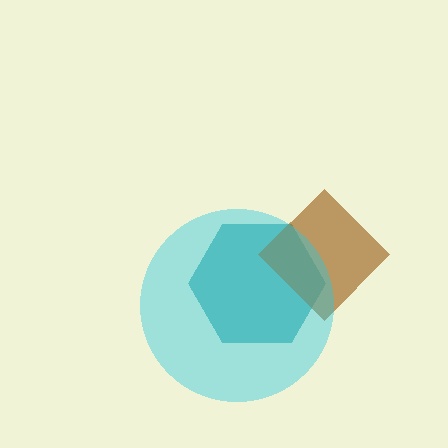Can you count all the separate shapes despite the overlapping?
Yes, there are 3 separate shapes.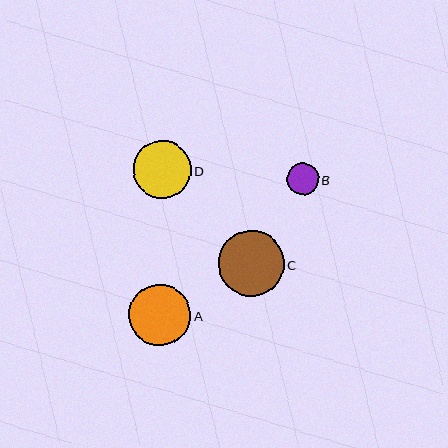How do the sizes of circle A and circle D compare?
Circle A and circle D are approximately the same size.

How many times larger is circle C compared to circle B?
Circle C is approximately 2.0 times the size of circle B.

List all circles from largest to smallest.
From largest to smallest: C, A, D, B.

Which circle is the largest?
Circle C is the largest with a size of approximately 66 pixels.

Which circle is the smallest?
Circle B is the smallest with a size of approximately 32 pixels.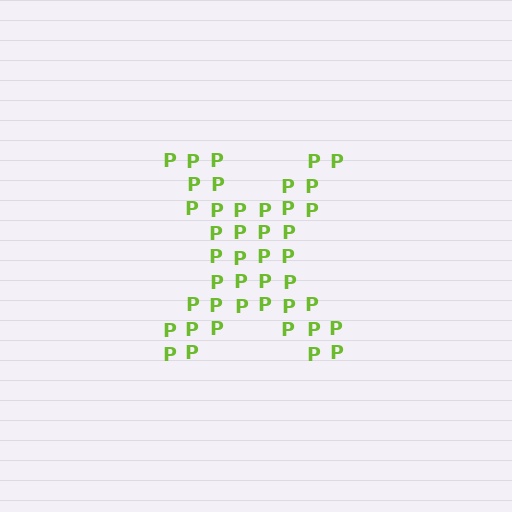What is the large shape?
The large shape is the letter X.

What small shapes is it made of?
It is made of small letter P's.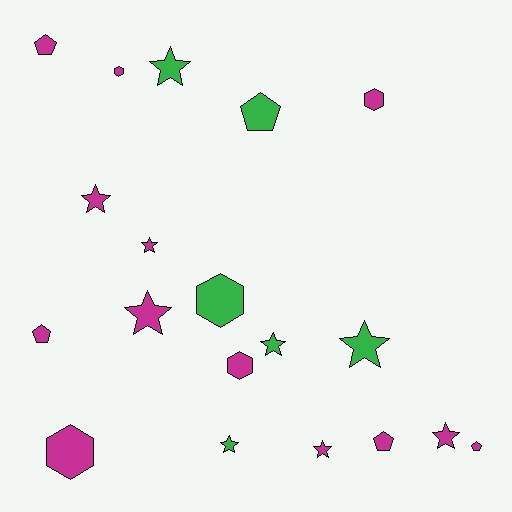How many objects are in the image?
There are 19 objects.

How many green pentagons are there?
There is 1 green pentagon.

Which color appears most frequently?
Magenta, with 13 objects.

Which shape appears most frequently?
Star, with 9 objects.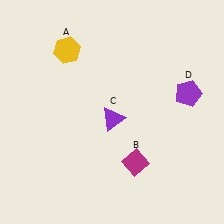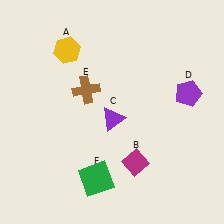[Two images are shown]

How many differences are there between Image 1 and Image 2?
There are 2 differences between the two images.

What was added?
A brown cross (E), a green square (F) were added in Image 2.